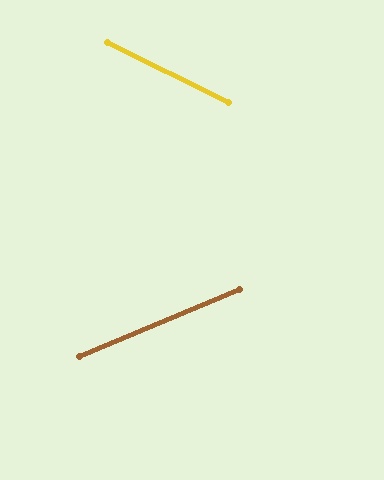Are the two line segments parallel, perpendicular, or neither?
Neither parallel nor perpendicular — they differ by about 49°.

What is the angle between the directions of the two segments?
Approximately 49 degrees.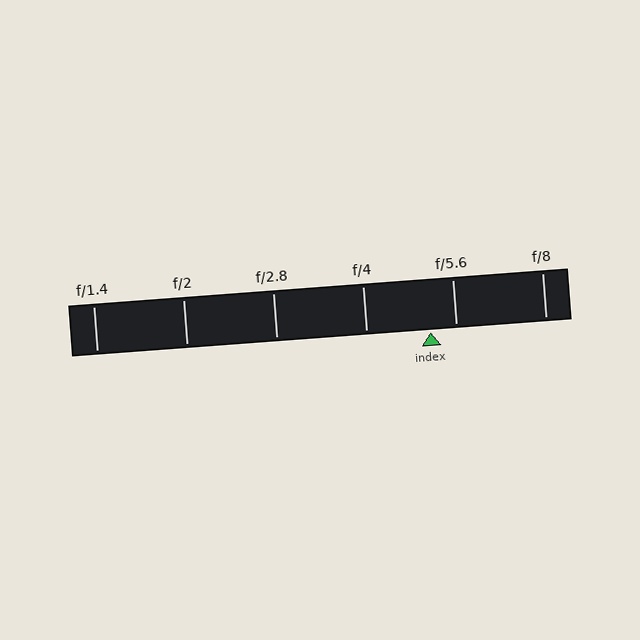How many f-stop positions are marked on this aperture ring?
There are 6 f-stop positions marked.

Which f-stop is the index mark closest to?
The index mark is closest to f/5.6.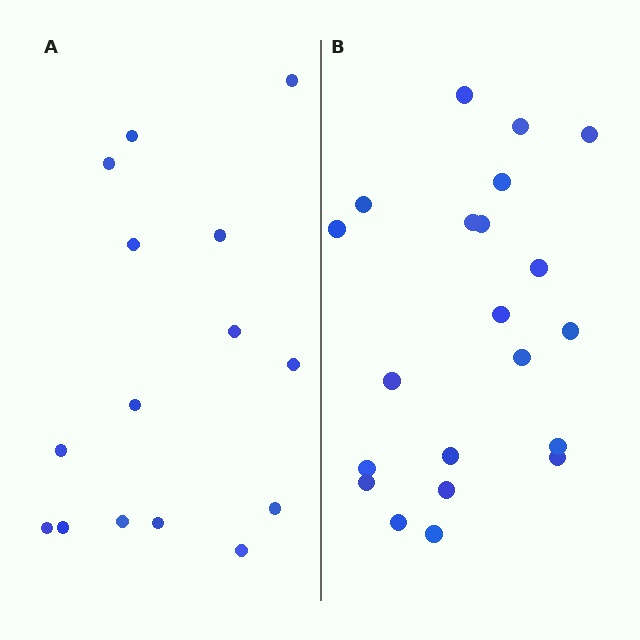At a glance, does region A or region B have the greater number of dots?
Region B (the right region) has more dots.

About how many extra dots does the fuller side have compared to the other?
Region B has about 6 more dots than region A.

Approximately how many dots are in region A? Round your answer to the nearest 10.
About 20 dots. (The exact count is 15, which rounds to 20.)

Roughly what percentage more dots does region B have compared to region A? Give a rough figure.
About 40% more.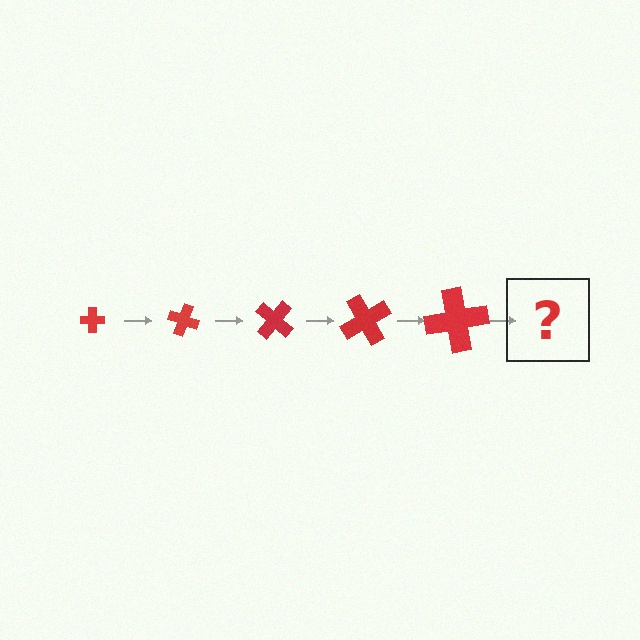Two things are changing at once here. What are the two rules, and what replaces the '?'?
The two rules are that the cross grows larger each step and it rotates 20 degrees each step. The '?' should be a cross, larger than the previous one and rotated 100 degrees from the start.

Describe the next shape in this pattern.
It should be a cross, larger than the previous one and rotated 100 degrees from the start.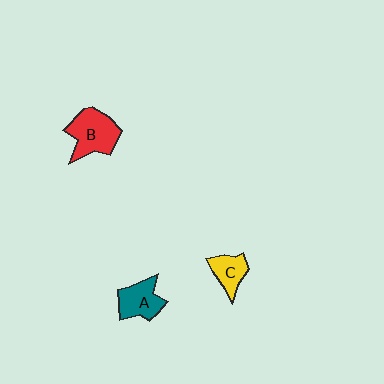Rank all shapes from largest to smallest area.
From largest to smallest: B (red), A (teal), C (yellow).